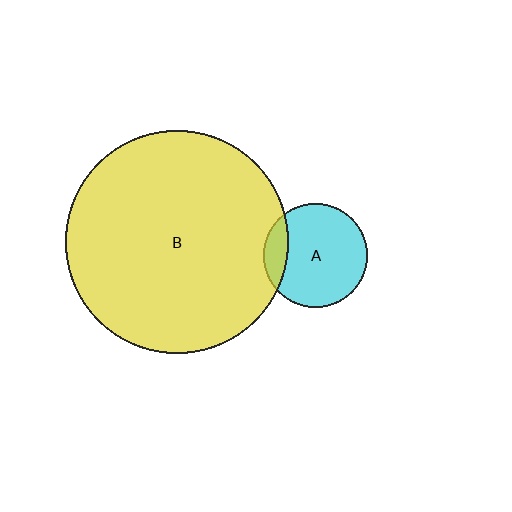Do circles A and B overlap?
Yes.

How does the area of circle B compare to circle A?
Approximately 4.6 times.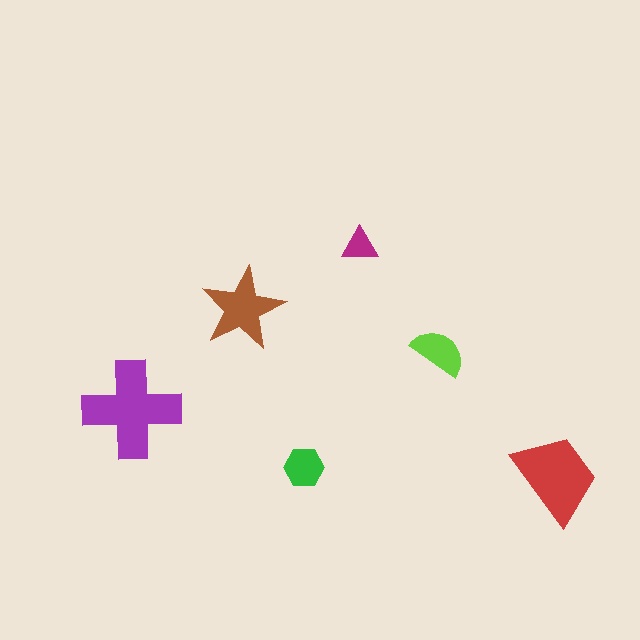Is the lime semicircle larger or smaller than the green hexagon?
Larger.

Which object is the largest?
The purple cross.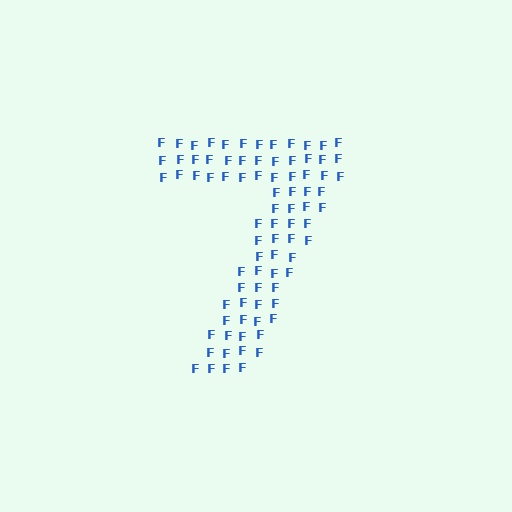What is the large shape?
The large shape is the digit 7.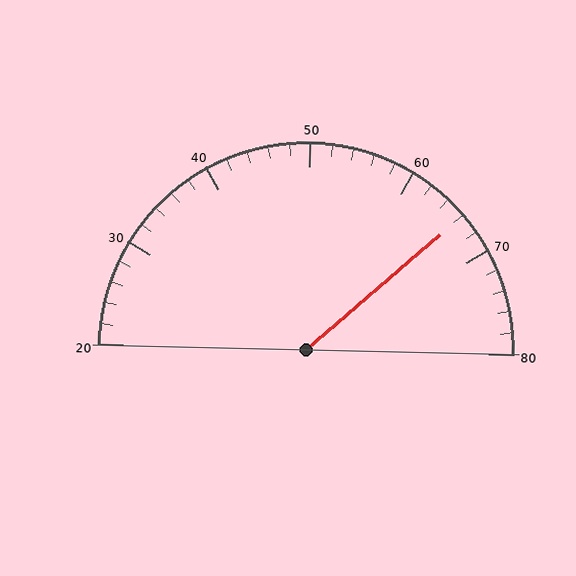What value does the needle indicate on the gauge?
The needle indicates approximately 66.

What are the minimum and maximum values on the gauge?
The gauge ranges from 20 to 80.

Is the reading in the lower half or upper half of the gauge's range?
The reading is in the upper half of the range (20 to 80).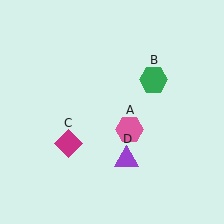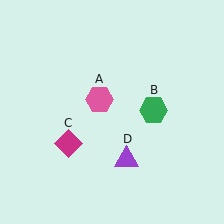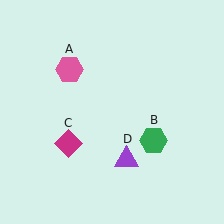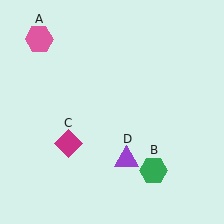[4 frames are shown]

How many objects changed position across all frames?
2 objects changed position: pink hexagon (object A), green hexagon (object B).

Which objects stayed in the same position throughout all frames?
Magenta diamond (object C) and purple triangle (object D) remained stationary.